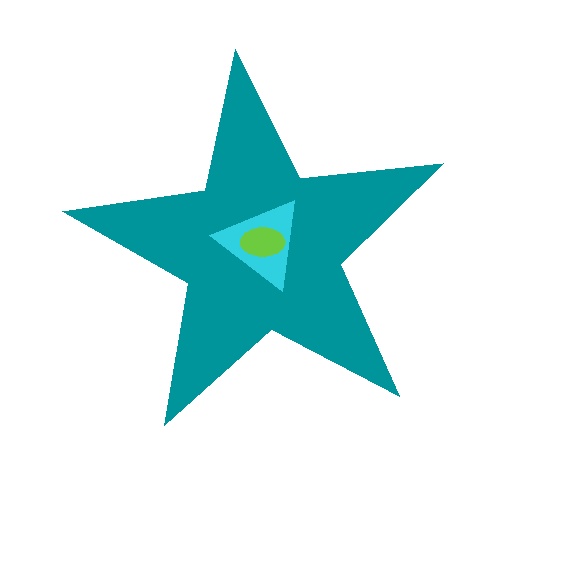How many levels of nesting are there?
3.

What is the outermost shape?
The teal star.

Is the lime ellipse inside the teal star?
Yes.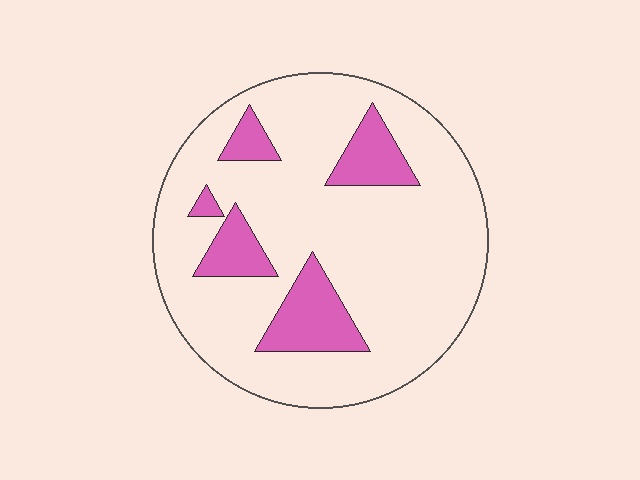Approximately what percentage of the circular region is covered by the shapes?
Approximately 20%.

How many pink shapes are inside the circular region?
5.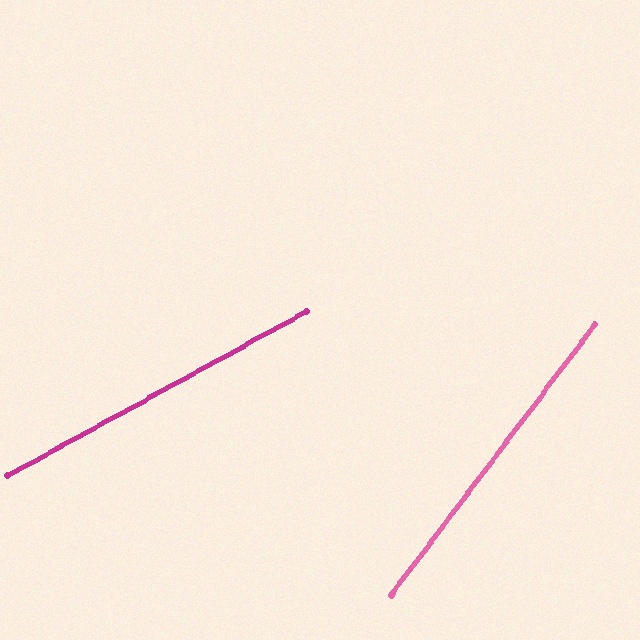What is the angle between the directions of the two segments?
Approximately 24 degrees.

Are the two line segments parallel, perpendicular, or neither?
Neither parallel nor perpendicular — they differ by about 24°.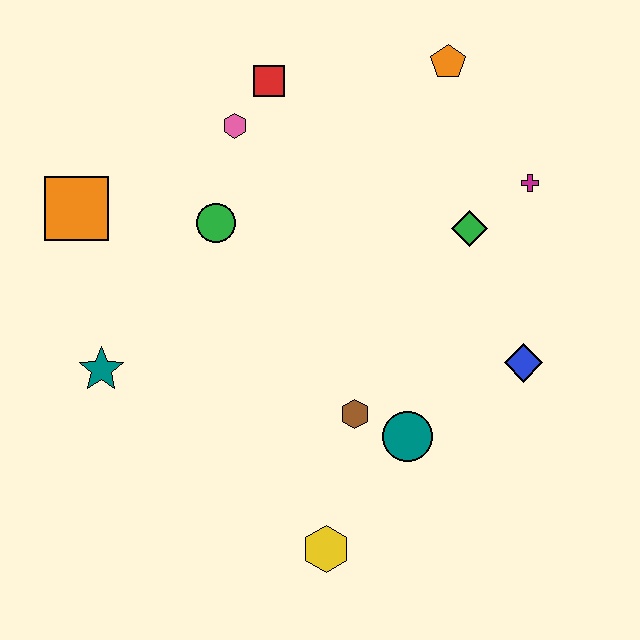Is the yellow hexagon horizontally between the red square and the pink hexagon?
No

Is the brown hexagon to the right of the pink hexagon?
Yes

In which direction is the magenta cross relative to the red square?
The magenta cross is to the right of the red square.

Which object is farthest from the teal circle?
The orange square is farthest from the teal circle.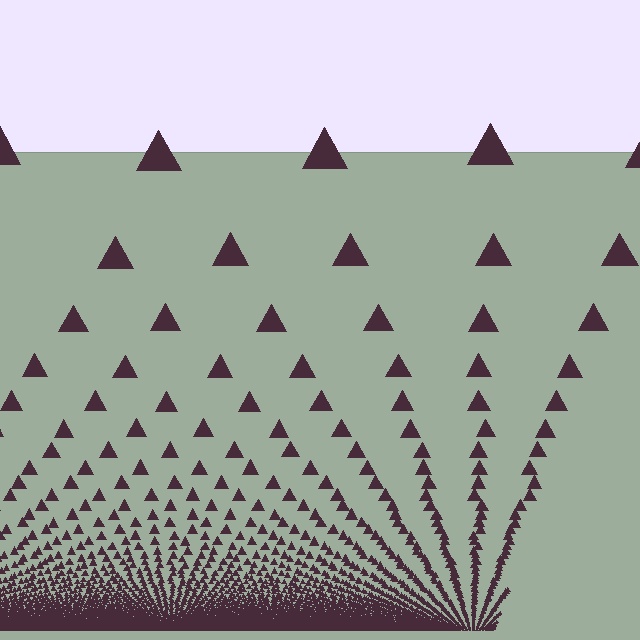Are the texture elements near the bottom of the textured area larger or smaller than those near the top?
Smaller. The gradient is inverted — elements near the bottom are smaller and denser.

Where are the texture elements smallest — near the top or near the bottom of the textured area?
Near the bottom.